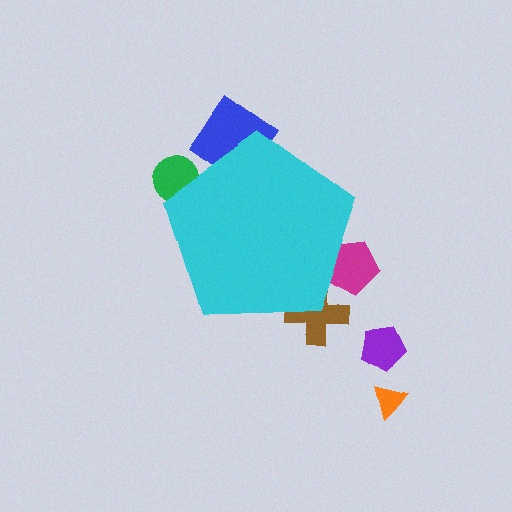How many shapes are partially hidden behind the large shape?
4 shapes are partially hidden.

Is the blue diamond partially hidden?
Yes, the blue diamond is partially hidden behind the cyan pentagon.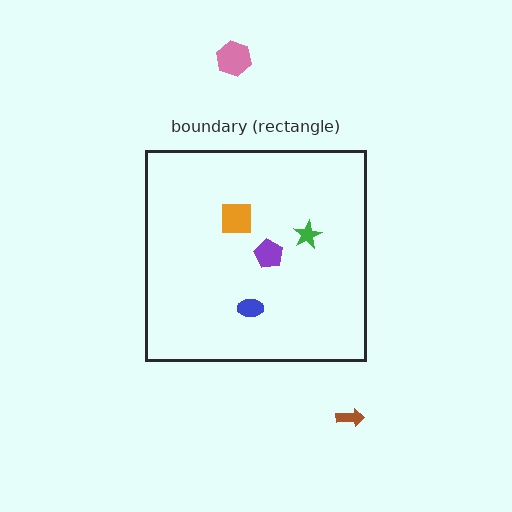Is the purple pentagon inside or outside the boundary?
Inside.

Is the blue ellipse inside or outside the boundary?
Inside.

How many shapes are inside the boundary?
4 inside, 2 outside.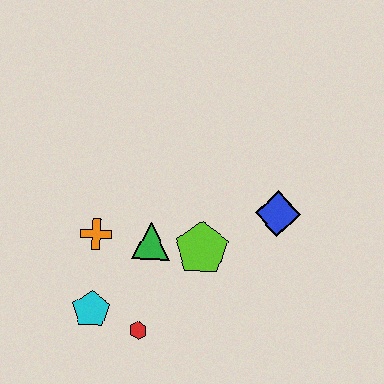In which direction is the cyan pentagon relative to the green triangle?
The cyan pentagon is below the green triangle.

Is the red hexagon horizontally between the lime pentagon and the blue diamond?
No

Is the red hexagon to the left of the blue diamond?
Yes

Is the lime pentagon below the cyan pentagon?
No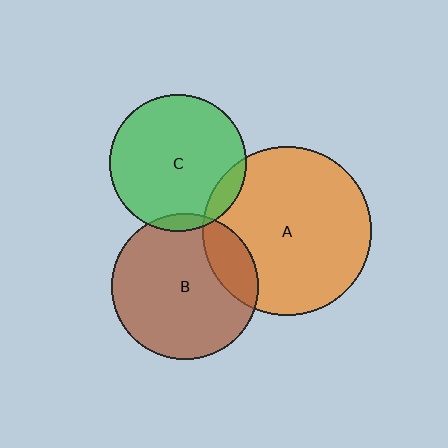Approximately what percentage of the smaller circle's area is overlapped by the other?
Approximately 20%.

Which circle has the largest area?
Circle A (orange).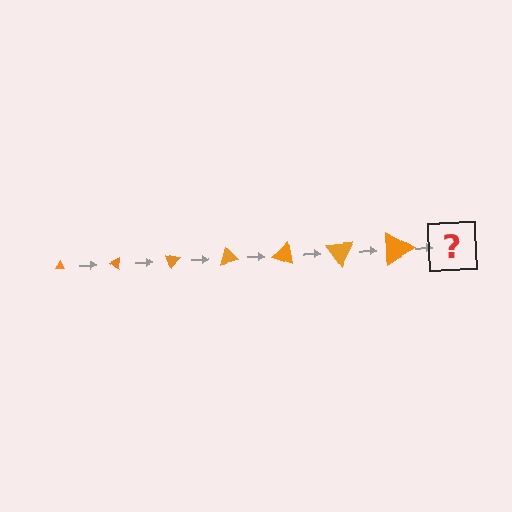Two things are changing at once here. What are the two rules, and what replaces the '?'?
The two rules are that the triangle grows larger each step and it rotates 35 degrees each step. The '?' should be a triangle, larger than the previous one and rotated 245 degrees from the start.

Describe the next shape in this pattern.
It should be a triangle, larger than the previous one and rotated 245 degrees from the start.